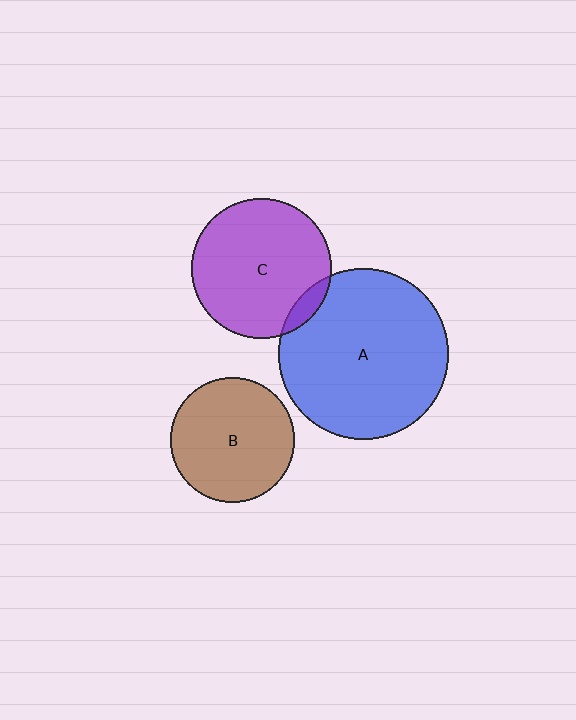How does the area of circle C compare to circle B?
Approximately 1.3 times.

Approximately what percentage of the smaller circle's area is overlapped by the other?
Approximately 10%.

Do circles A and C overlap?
Yes.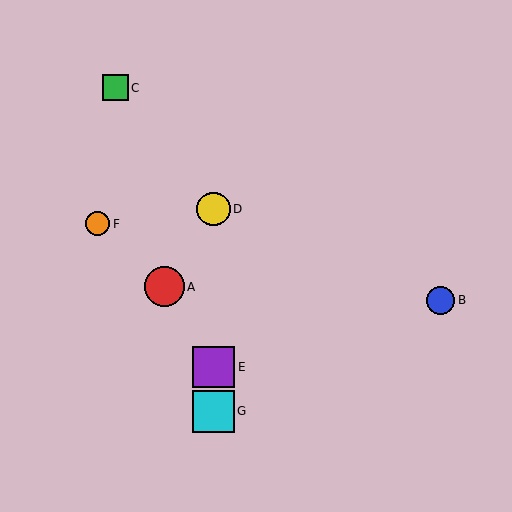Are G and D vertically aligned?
Yes, both are at x≈214.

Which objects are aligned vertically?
Objects D, E, G are aligned vertically.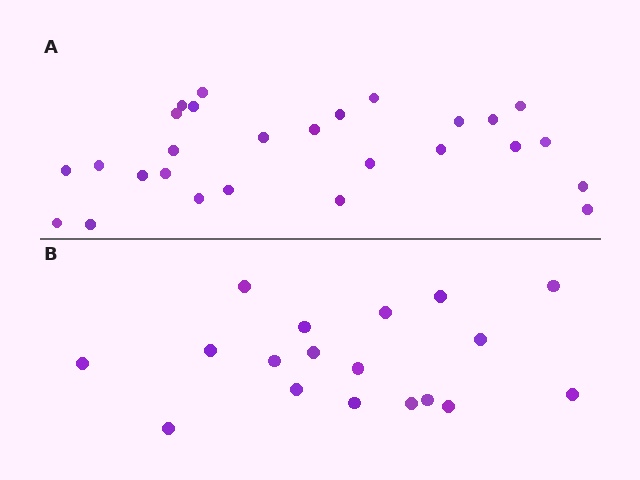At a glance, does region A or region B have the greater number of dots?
Region A (the top region) has more dots.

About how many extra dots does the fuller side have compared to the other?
Region A has roughly 8 or so more dots than region B.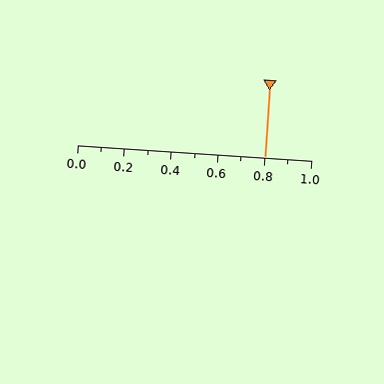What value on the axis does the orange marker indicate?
The marker indicates approximately 0.8.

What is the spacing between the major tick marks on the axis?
The major ticks are spaced 0.2 apart.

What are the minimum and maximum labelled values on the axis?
The axis runs from 0.0 to 1.0.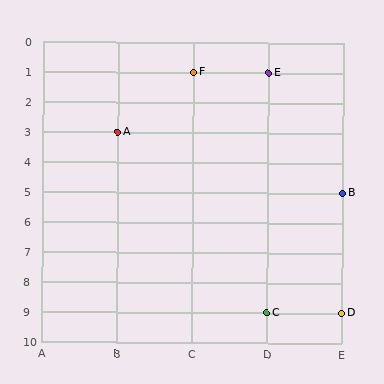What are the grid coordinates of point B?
Point B is at grid coordinates (E, 5).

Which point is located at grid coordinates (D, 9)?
Point C is at (D, 9).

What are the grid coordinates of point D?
Point D is at grid coordinates (E, 9).